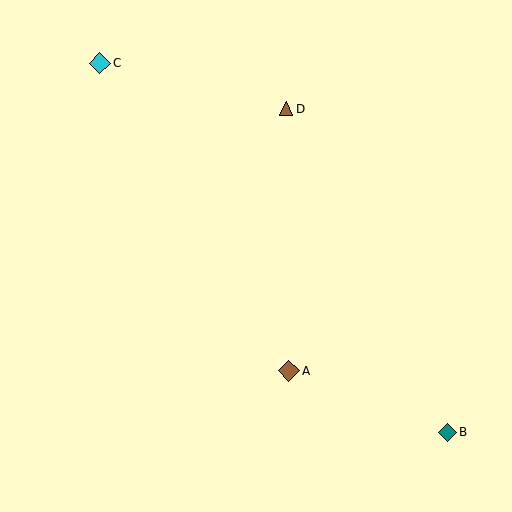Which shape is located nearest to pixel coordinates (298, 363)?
The brown diamond (labeled A) at (289, 371) is nearest to that location.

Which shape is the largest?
The cyan diamond (labeled C) is the largest.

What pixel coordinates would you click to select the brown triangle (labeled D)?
Click at (286, 109) to select the brown triangle D.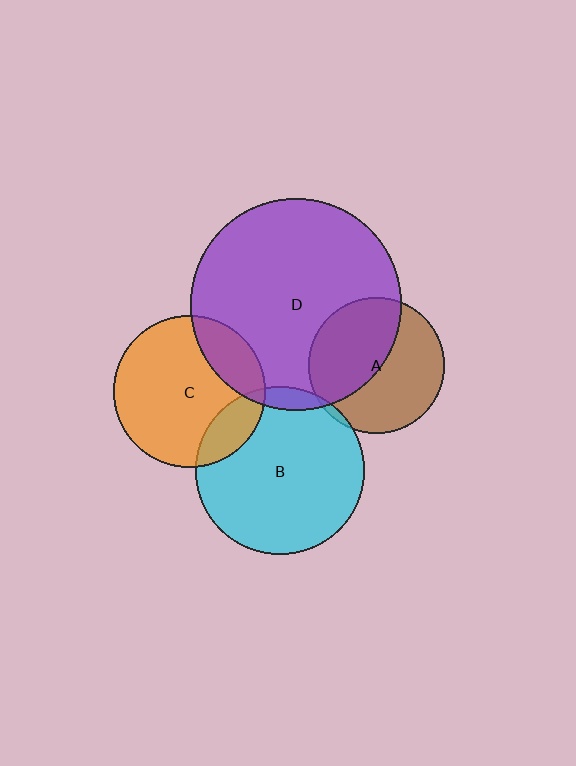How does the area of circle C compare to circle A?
Approximately 1.3 times.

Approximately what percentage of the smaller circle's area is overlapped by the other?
Approximately 50%.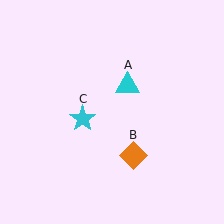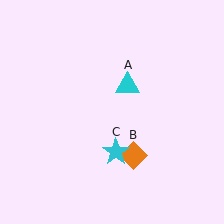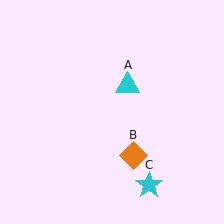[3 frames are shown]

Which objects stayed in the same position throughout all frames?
Cyan triangle (object A) and orange diamond (object B) remained stationary.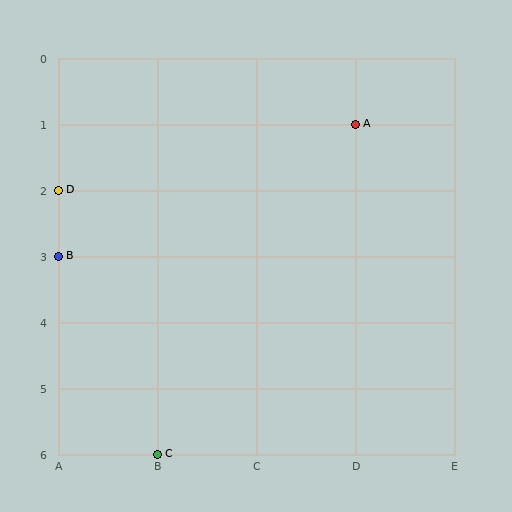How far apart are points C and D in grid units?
Points C and D are 1 column and 4 rows apart (about 4.1 grid units diagonally).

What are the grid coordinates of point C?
Point C is at grid coordinates (B, 6).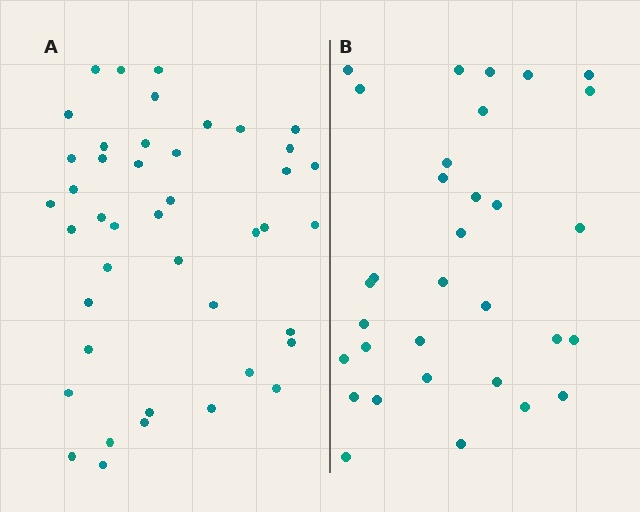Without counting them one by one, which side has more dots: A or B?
Region A (the left region) has more dots.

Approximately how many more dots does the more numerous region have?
Region A has roughly 12 or so more dots than region B.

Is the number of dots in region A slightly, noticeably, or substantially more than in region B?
Region A has noticeably more, but not dramatically so. The ratio is roughly 1.3 to 1.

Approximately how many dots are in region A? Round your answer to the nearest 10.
About 40 dots. (The exact count is 43, which rounds to 40.)